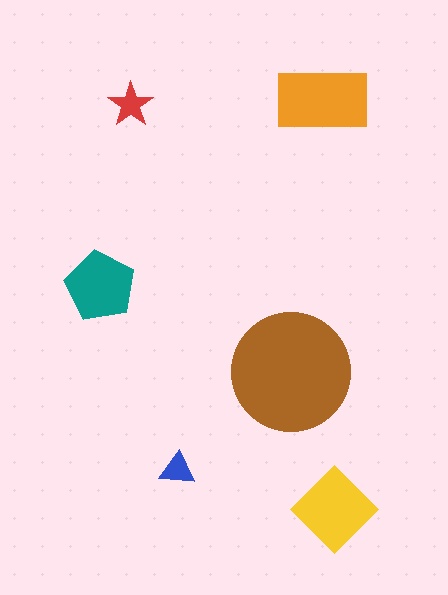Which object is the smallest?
The blue triangle.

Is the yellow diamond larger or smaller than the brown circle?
Smaller.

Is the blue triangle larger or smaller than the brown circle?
Smaller.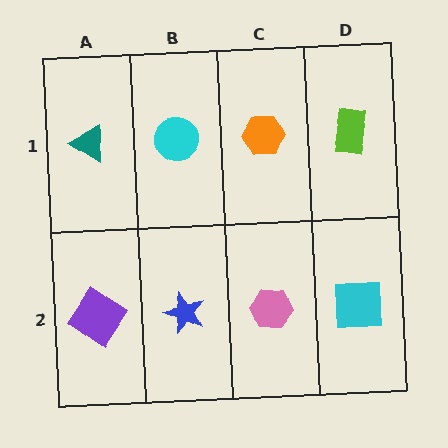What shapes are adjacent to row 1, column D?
A cyan square (row 2, column D), an orange hexagon (row 1, column C).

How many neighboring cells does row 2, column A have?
2.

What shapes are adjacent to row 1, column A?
A purple diamond (row 2, column A), a cyan circle (row 1, column B).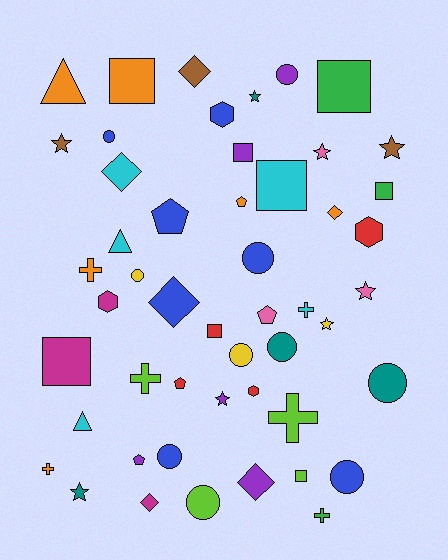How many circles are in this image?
There are 10 circles.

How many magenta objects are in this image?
There are 3 magenta objects.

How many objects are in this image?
There are 50 objects.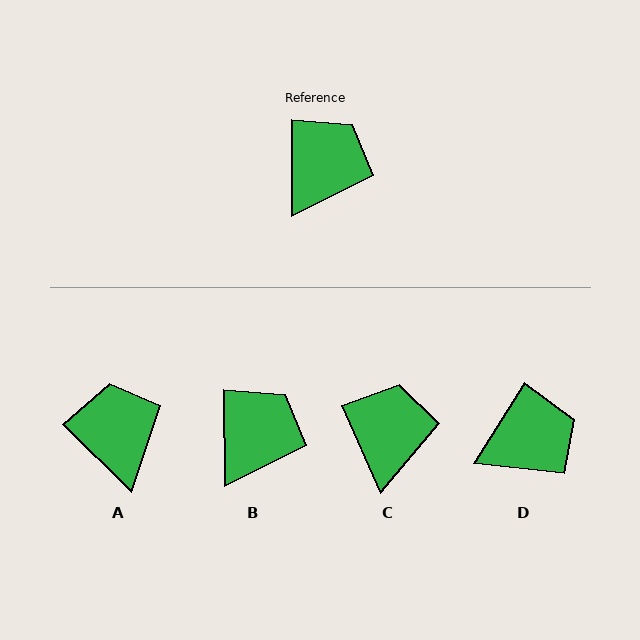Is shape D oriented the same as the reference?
No, it is off by about 33 degrees.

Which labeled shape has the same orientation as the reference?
B.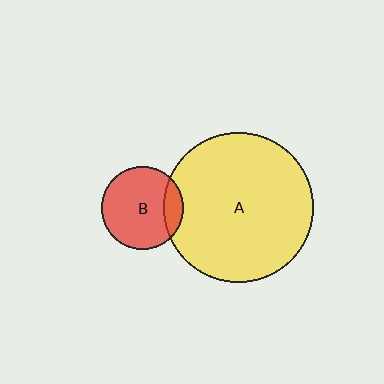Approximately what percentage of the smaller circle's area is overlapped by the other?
Approximately 15%.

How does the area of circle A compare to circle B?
Approximately 3.3 times.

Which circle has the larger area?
Circle A (yellow).